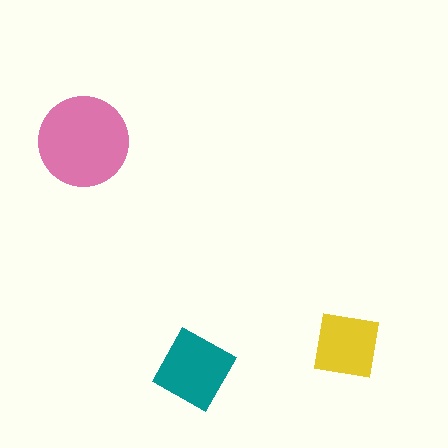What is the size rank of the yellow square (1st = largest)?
3rd.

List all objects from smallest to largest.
The yellow square, the teal square, the pink circle.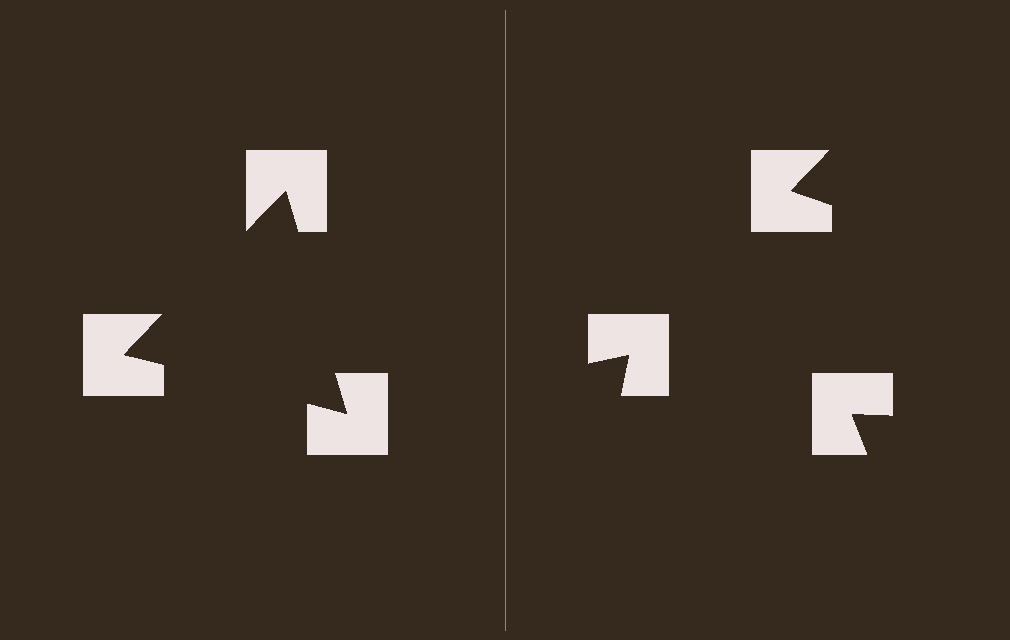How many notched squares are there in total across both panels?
6 — 3 on each side.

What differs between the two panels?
The notched squares are positioned identically on both sides; only the wedge orientations differ. On the left they align to a triangle; on the right they are misaligned.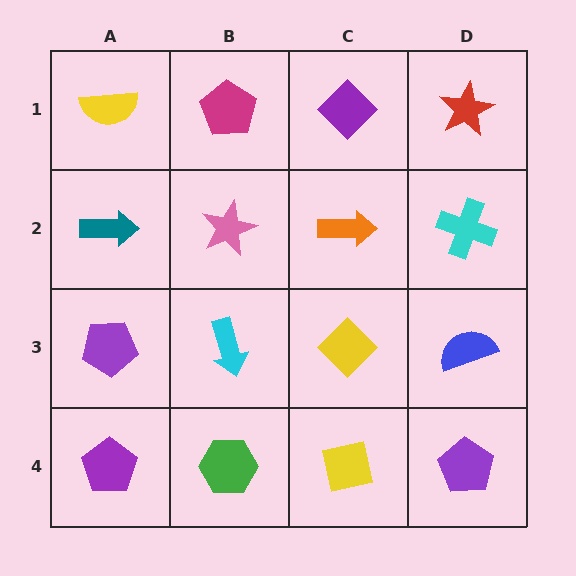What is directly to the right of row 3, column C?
A blue semicircle.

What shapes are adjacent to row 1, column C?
An orange arrow (row 2, column C), a magenta pentagon (row 1, column B), a red star (row 1, column D).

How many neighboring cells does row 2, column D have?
3.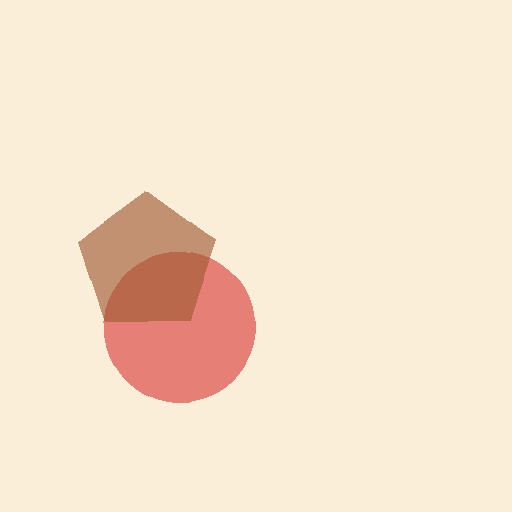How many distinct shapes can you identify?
There are 2 distinct shapes: a red circle, a brown pentagon.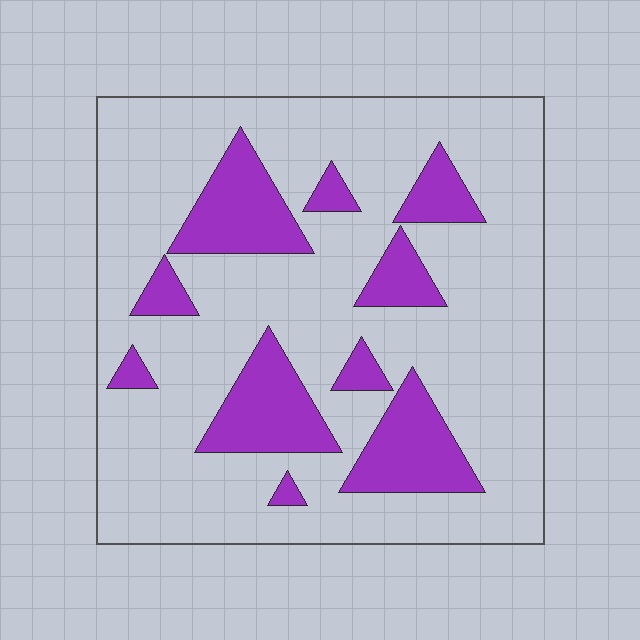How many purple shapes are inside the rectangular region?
10.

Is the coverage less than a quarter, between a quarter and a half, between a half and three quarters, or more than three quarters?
Less than a quarter.